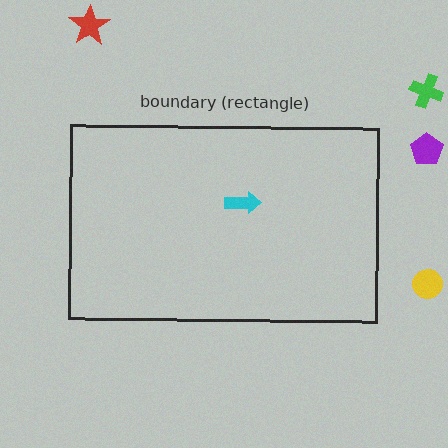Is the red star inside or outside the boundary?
Outside.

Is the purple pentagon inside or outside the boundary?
Outside.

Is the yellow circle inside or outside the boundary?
Outside.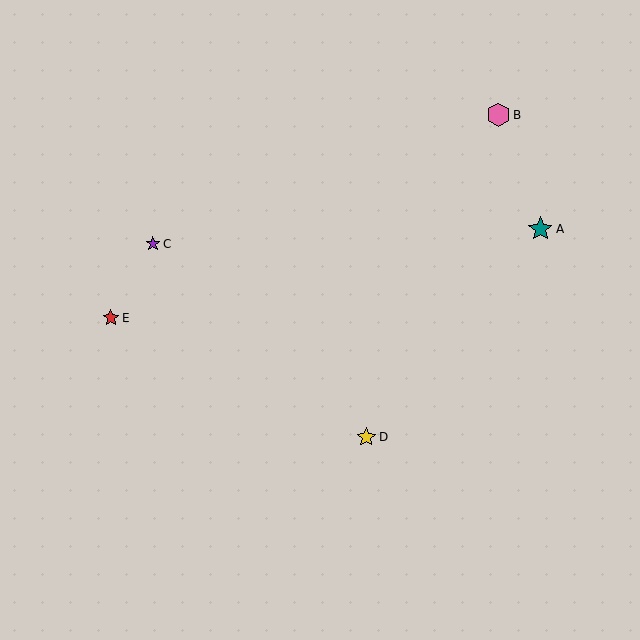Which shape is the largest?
The teal star (labeled A) is the largest.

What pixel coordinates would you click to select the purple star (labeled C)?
Click at (153, 244) to select the purple star C.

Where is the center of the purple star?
The center of the purple star is at (153, 244).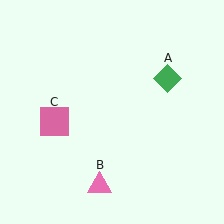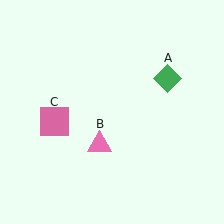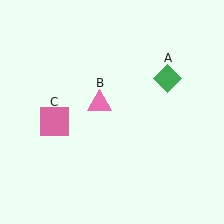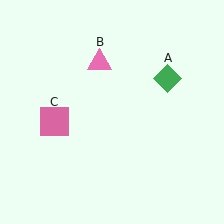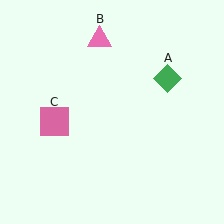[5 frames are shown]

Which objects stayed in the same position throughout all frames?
Green diamond (object A) and pink square (object C) remained stationary.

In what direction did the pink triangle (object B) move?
The pink triangle (object B) moved up.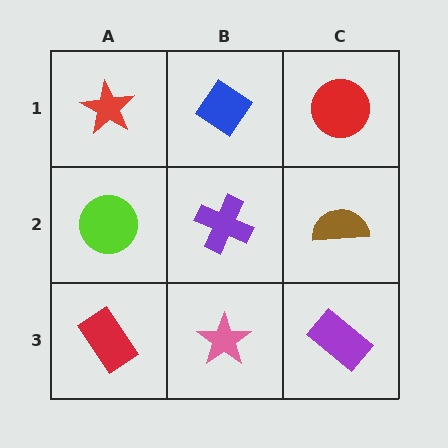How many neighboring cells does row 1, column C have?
2.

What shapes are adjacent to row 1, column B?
A purple cross (row 2, column B), a red star (row 1, column A), a red circle (row 1, column C).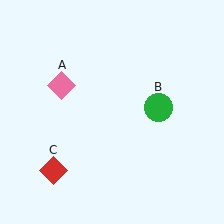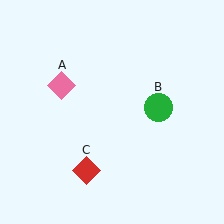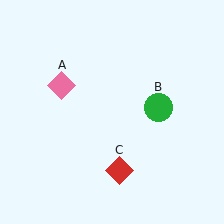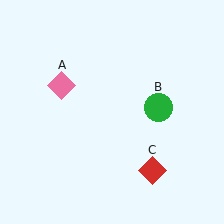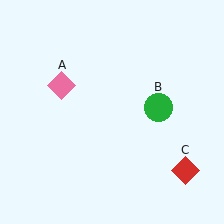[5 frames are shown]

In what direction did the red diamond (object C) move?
The red diamond (object C) moved right.